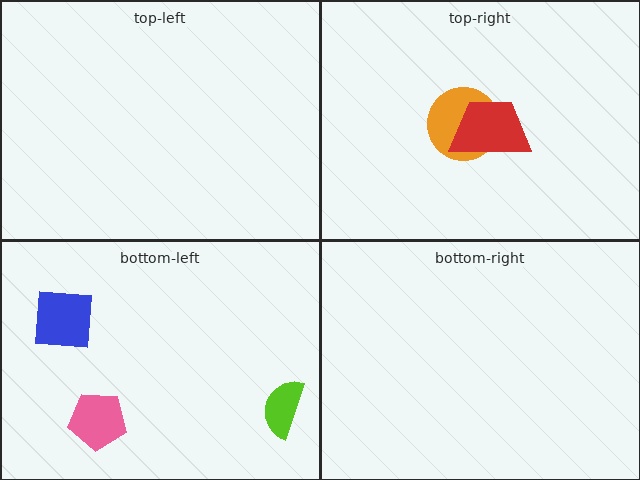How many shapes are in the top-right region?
2.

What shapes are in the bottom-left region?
The blue square, the lime semicircle, the pink pentagon.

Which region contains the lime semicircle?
The bottom-left region.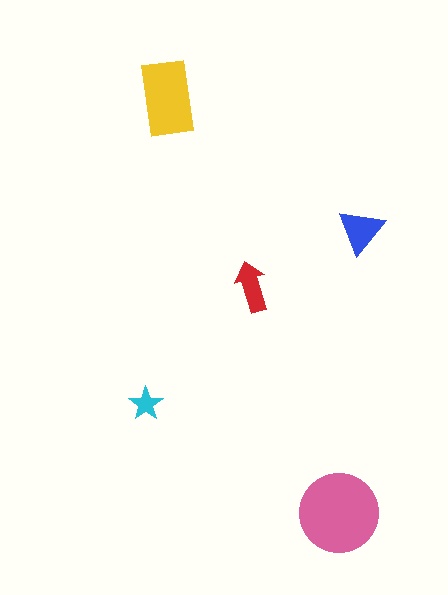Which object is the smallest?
The cyan star.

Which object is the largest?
The pink circle.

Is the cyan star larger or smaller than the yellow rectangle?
Smaller.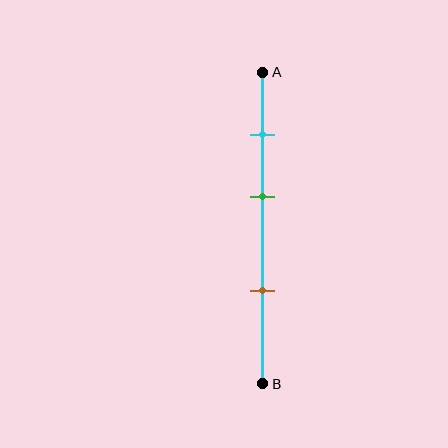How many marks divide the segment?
There are 3 marks dividing the segment.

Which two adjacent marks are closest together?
The cyan and green marks are the closest adjacent pair.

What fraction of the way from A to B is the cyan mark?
The cyan mark is approximately 20% (0.2) of the way from A to B.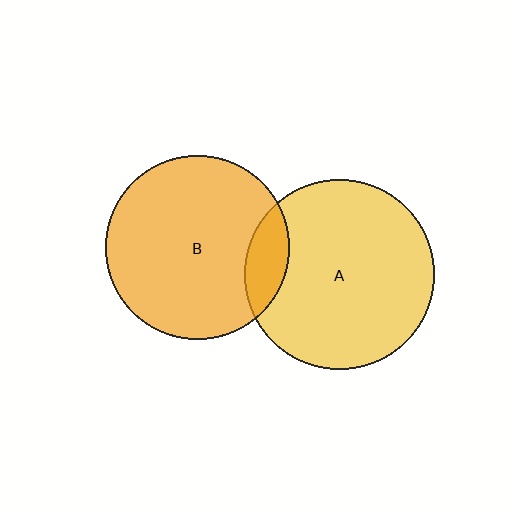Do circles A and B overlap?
Yes.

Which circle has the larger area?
Circle A (yellow).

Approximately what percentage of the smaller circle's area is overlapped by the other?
Approximately 15%.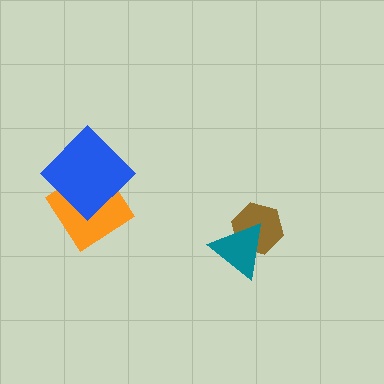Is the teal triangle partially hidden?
No, no other shape covers it.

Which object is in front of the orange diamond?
The blue diamond is in front of the orange diamond.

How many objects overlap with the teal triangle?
1 object overlaps with the teal triangle.